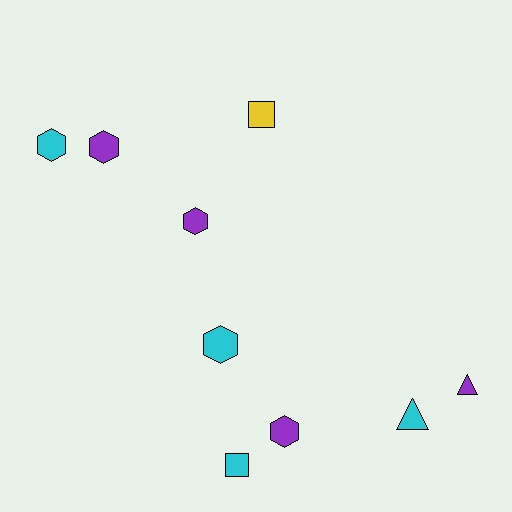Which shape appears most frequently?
Hexagon, with 5 objects.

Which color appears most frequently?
Cyan, with 4 objects.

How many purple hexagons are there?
There are 3 purple hexagons.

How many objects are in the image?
There are 9 objects.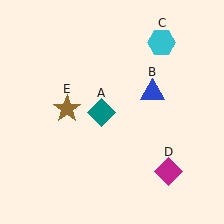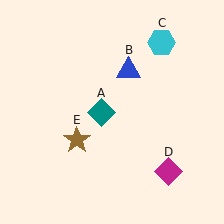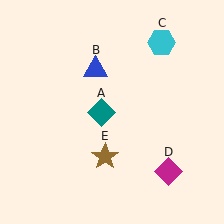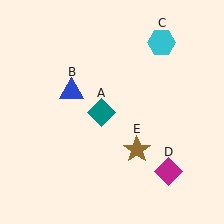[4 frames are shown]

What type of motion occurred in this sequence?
The blue triangle (object B), brown star (object E) rotated counterclockwise around the center of the scene.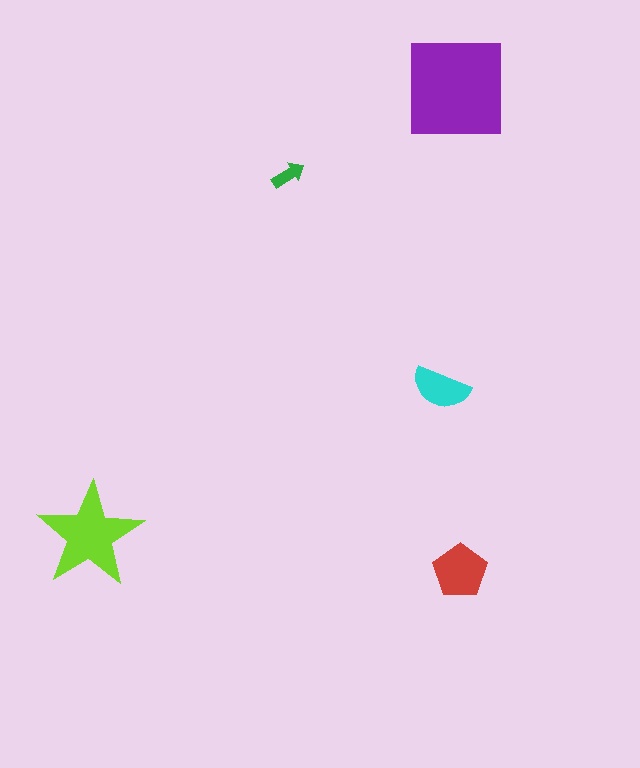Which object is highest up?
The purple square is topmost.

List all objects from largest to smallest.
The purple square, the lime star, the red pentagon, the cyan semicircle, the green arrow.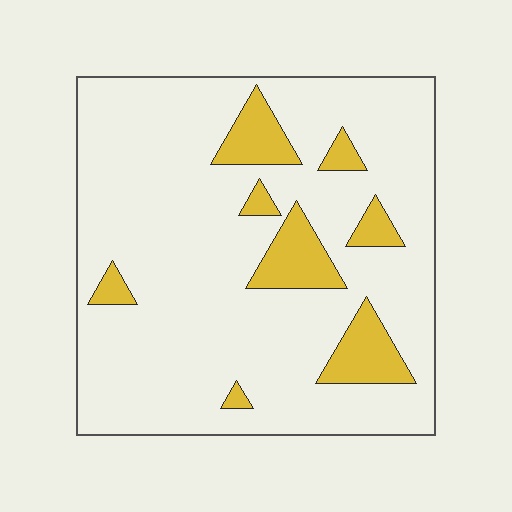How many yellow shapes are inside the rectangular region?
8.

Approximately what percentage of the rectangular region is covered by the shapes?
Approximately 15%.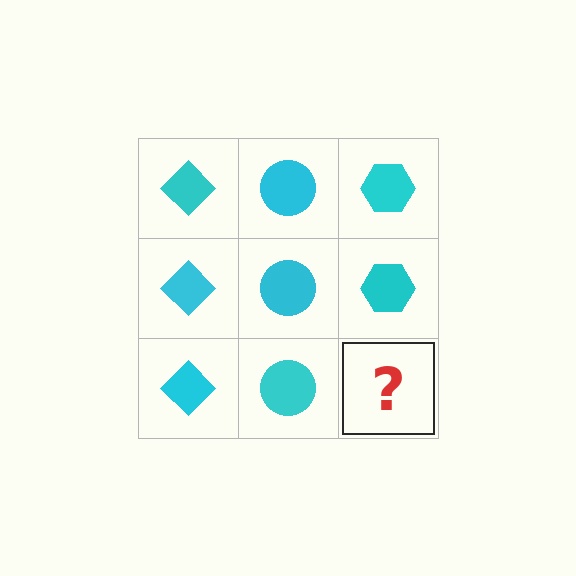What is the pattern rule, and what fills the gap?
The rule is that each column has a consistent shape. The gap should be filled with a cyan hexagon.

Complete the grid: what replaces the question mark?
The question mark should be replaced with a cyan hexagon.